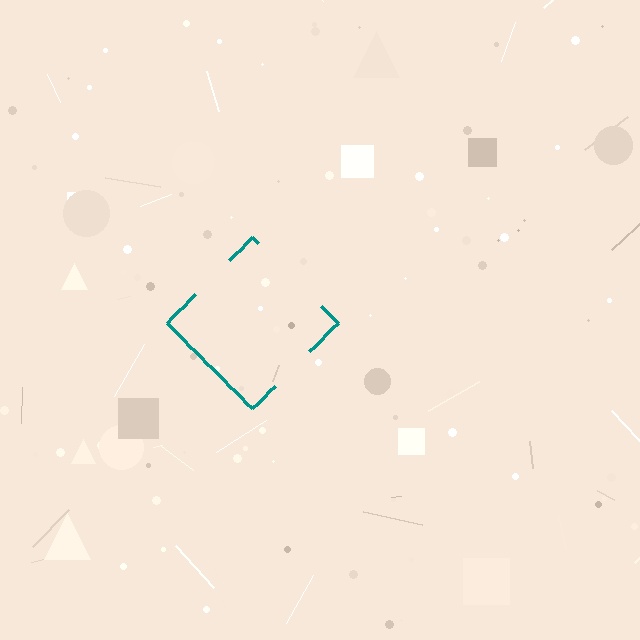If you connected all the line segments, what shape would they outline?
They would outline a diamond.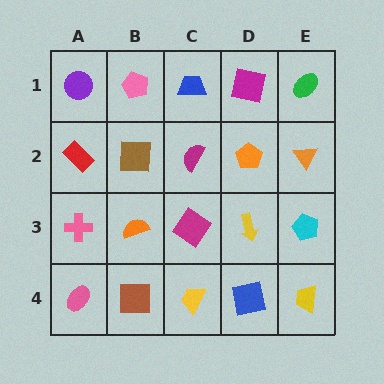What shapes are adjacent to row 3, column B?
A brown square (row 2, column B), a brown square (row 4, column B), a pink cross (row 3, column A), a magenta diamond (row 3, column C).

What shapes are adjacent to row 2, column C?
A blue trapezoid (row 1, column C), a magenta diamond (row 3, column C), a brown square (row 2, column B), an orange pentagon (row 2, column D).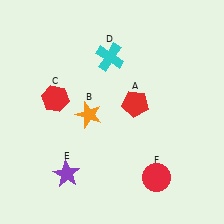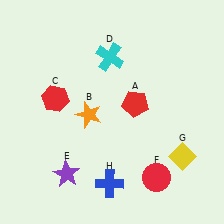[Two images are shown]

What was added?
A yellow diamond (G), a blue cross (H) were added in Image 2.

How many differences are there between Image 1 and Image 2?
There are 2 differences between the two images.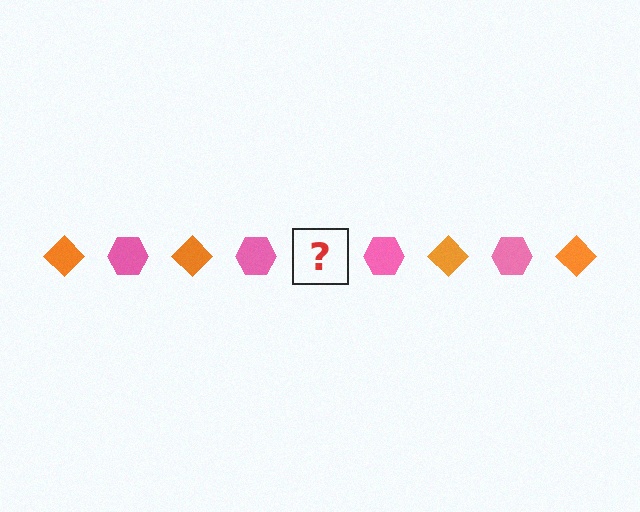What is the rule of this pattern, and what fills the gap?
The rule is that the pattern alternates between orange diamond and pink hexagon. The gap should be filled with an orange diamond.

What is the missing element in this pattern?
The missing element is an orange diamond.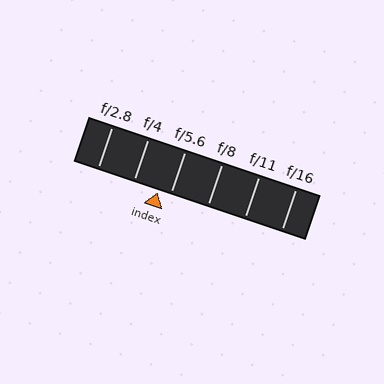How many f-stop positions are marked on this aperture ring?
There are 6 f-stop positions marked.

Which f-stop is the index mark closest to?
The index mark is closest to f/5.6.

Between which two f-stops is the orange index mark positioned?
The index mark is between f/4 and f/5.6.